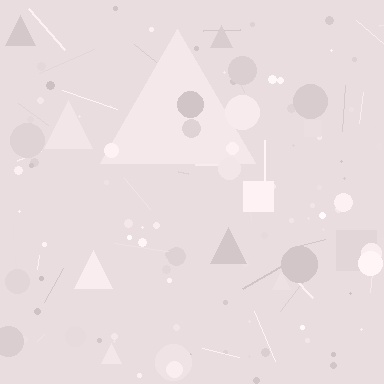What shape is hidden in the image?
A triangle is hidden in the image.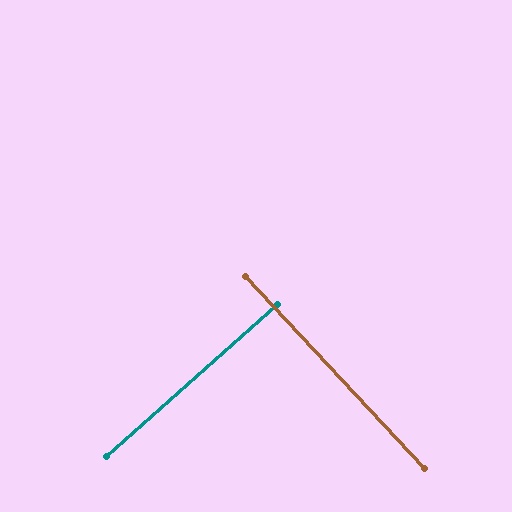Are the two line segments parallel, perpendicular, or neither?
Perpendicular — they meet at approximately 89°.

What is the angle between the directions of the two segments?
Approximately 89 degrees.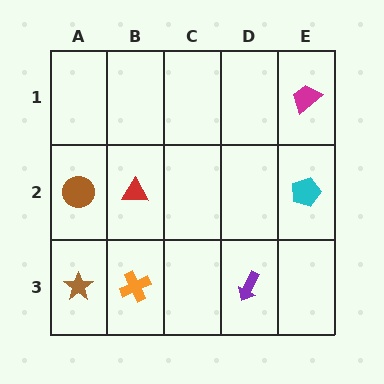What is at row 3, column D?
A purple arrow.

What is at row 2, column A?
A brown circle.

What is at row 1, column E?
A magenta trapezoid.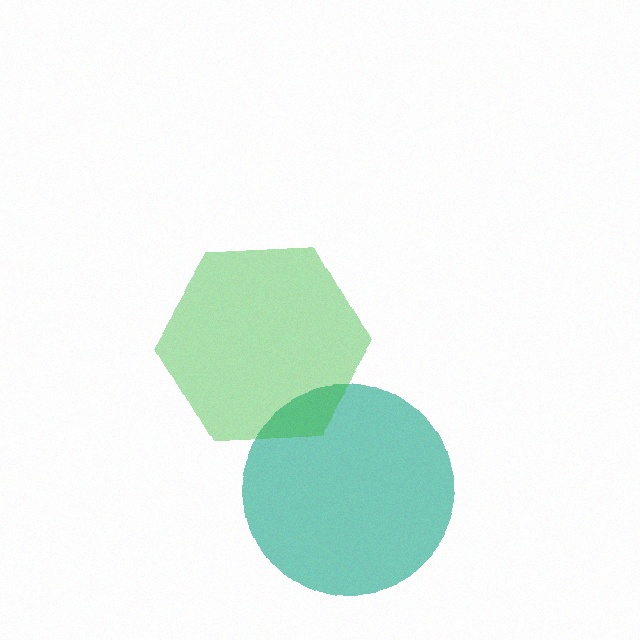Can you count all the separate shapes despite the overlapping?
Yes, there are 2 separate shapes.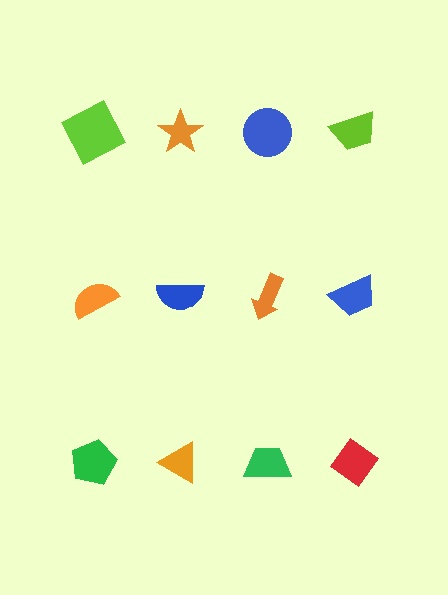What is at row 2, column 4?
A blue trapezoid.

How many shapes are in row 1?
4 shapes.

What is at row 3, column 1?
A green pentagon.